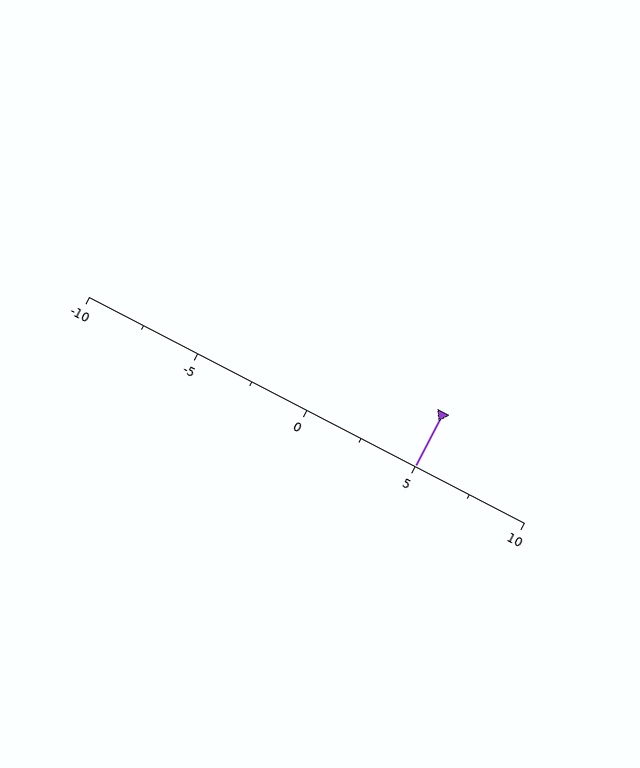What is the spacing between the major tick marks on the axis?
The major ticks are spaced 5 apart.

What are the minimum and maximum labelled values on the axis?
The axis runs from -10 to 10.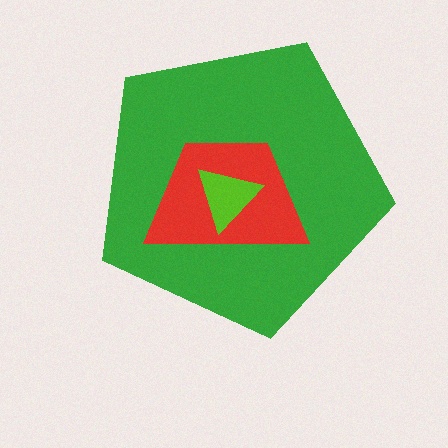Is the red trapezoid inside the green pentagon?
Yes.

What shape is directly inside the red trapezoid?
The lime triangle.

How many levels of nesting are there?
3.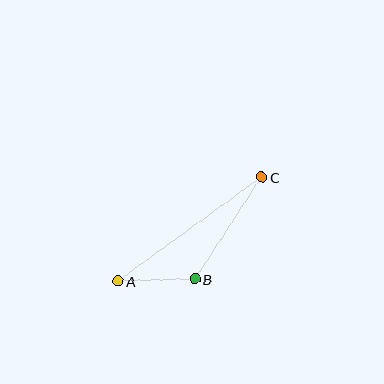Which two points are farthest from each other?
Points A and C are farthest from each other.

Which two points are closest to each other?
Points A and B are closest to each other.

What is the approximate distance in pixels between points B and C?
The distance between B and C is approximately 122 pixels.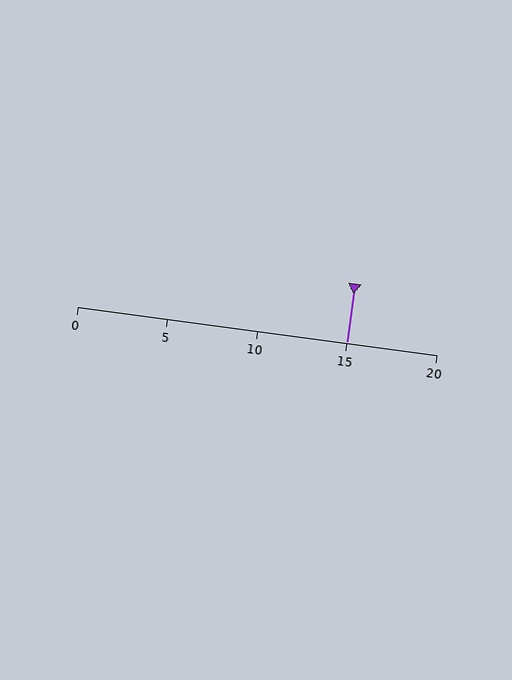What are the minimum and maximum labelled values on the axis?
The axis runs from 0 to 20.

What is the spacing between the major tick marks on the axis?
The major ticks are spaced 5 apart.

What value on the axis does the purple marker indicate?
The marker indicates approximately 15.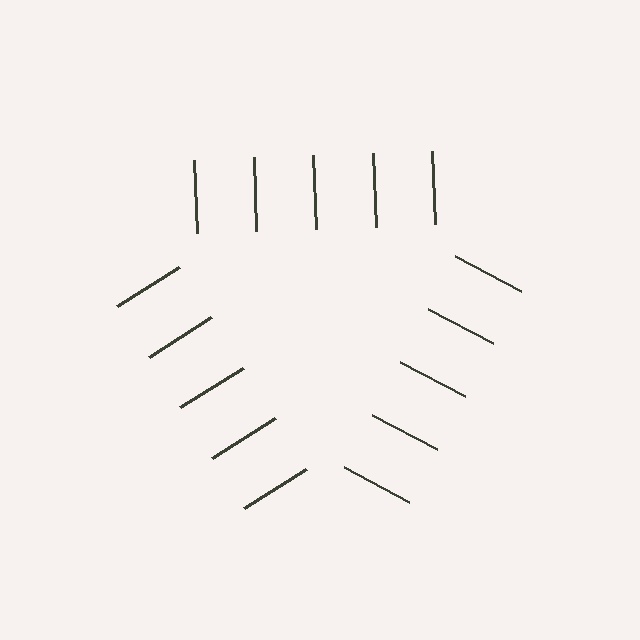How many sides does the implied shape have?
3 sides — the line-ends trace a triangle.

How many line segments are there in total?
15 — 5 along each of the 3 edges.